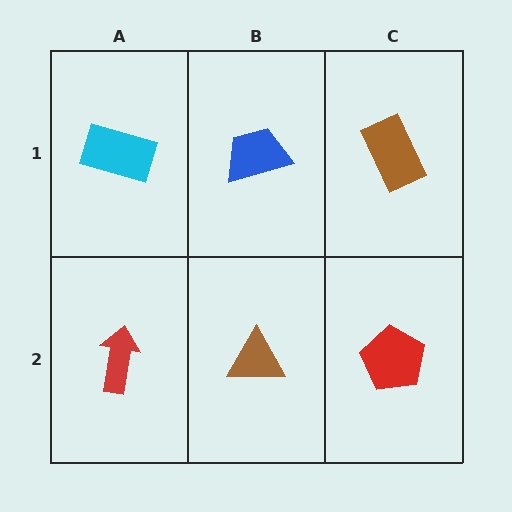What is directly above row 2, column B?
A blue trapezoid.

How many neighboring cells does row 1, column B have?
3.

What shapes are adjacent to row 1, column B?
A brown triangle (row 2, column B), a cyan rectangle (row 1, column A), a brown rectangle (row 1, column C).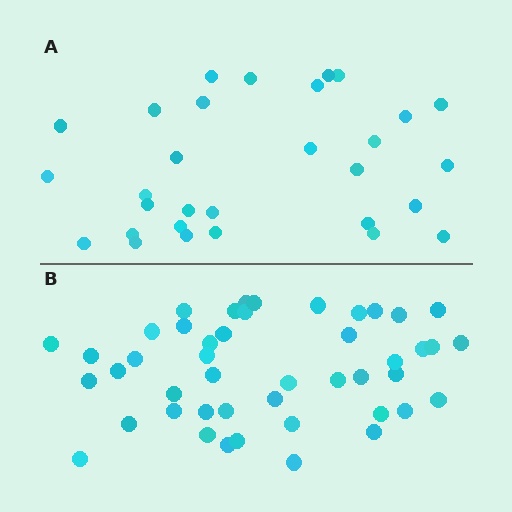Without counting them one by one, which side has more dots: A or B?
Region B (the bottom region) has more dots.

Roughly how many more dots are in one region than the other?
Region B has approximately 15 more dots than region A.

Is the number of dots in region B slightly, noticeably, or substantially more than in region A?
Region B has substantially more. The ratio is roughly 1.5 to 1.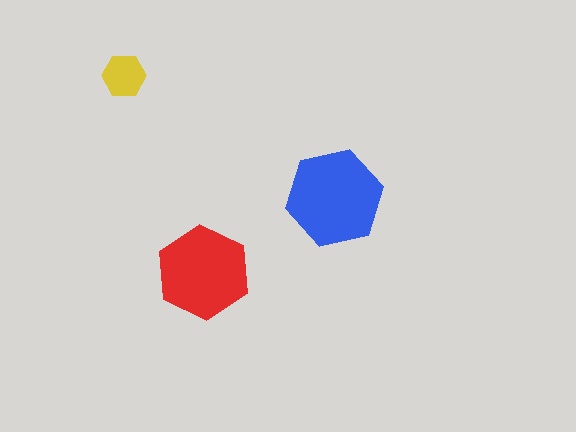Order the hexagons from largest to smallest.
the blue one, the red one, the yellow one.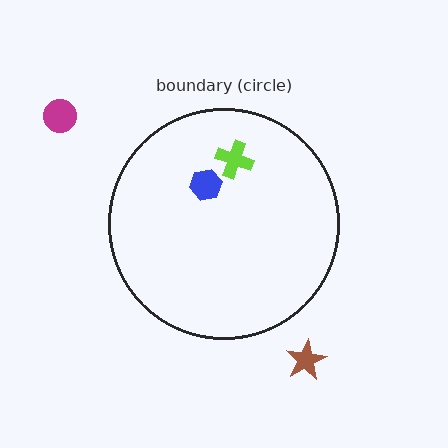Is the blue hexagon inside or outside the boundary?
Inside.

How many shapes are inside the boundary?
2 inside, 2 outside.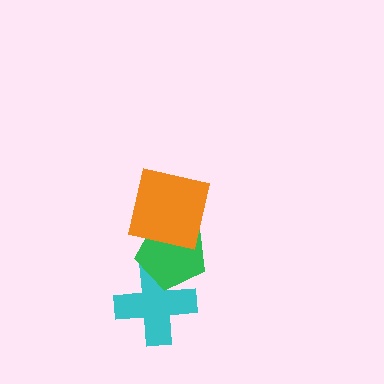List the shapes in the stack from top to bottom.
From top to bottom: the orange square, the green pentagon, the cyan cross.